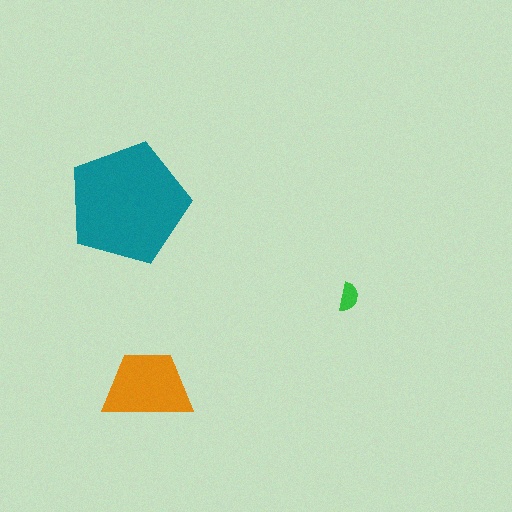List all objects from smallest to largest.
The green semicircle, the orange trapezoid, the teal pentagon.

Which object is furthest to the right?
The green semicircle is rightmost.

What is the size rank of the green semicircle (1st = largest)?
3rd.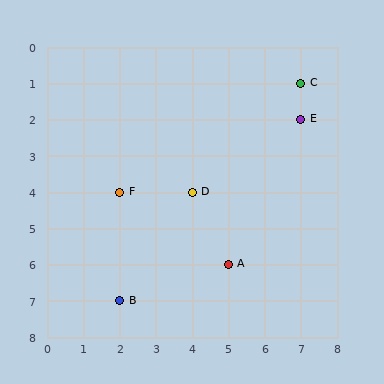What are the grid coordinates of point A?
Point A is at grid coordinates (5, 6).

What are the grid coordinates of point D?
Point D is at grid coordinates (4, 4).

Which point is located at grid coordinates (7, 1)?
Point C is at (7, 1).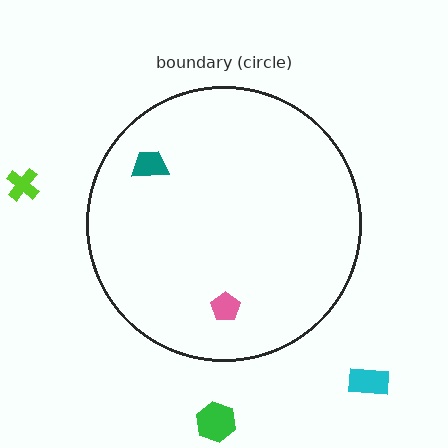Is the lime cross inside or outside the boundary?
Outside.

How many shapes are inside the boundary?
2 inside, 3 outside.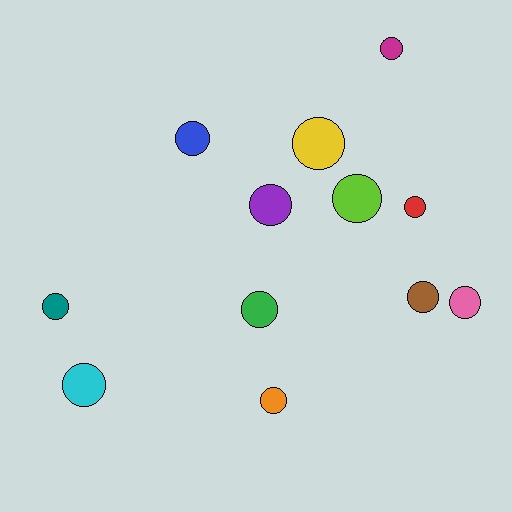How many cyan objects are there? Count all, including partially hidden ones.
There is 1 cyan object.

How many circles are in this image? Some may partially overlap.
There are 12 circles.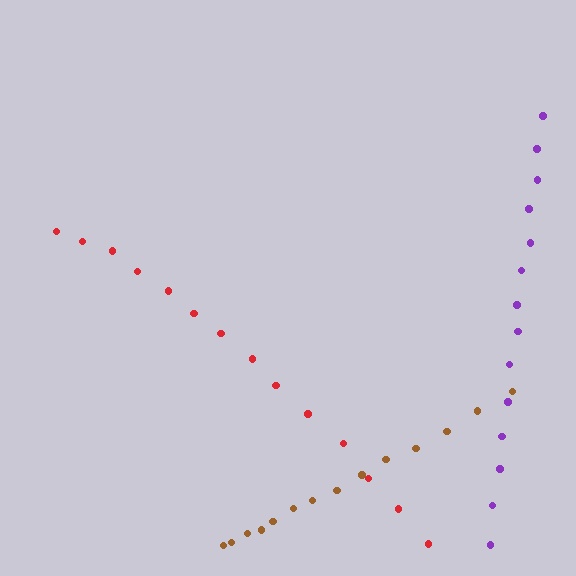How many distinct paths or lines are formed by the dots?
There are 3 distinct paths.